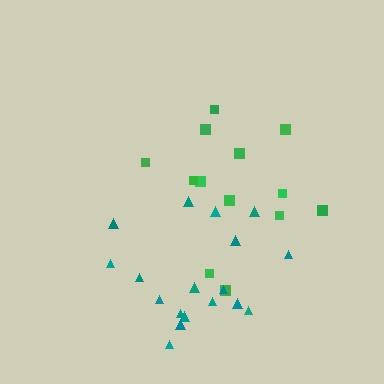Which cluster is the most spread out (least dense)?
Teal.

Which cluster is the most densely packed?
Green.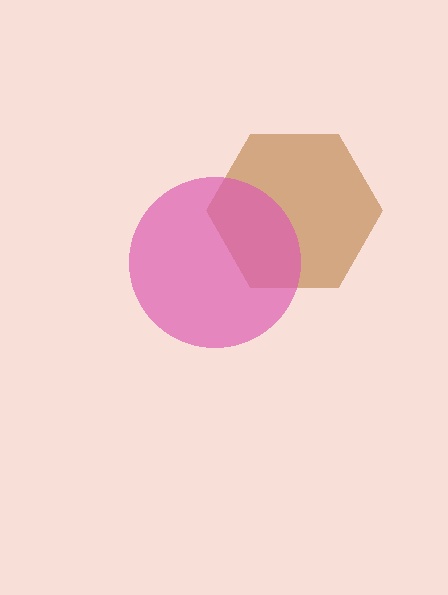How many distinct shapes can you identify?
There are 2 distinct shapes: a brown hexagon, a pink circle.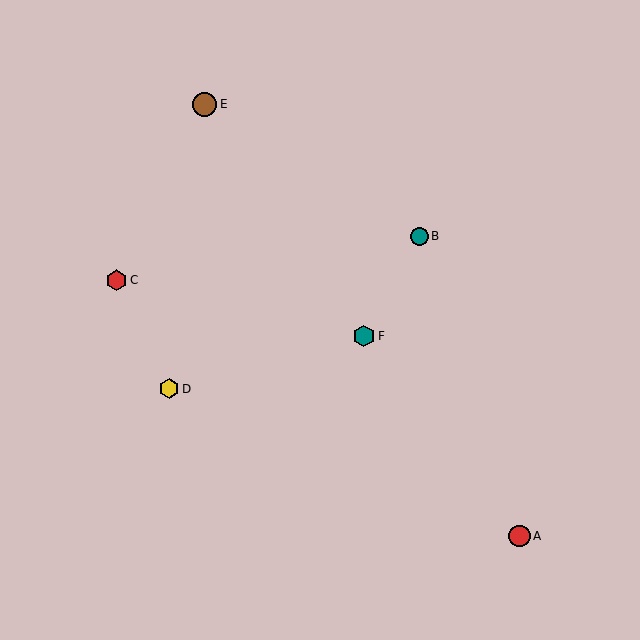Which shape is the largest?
The brown circle (labeled E) is the largest.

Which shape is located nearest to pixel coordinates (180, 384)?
The yellow hexagon (labeled D) at (169, 389) is nearest to that location.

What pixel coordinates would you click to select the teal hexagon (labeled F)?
Click at (364, 336) to select the teal hexagon F.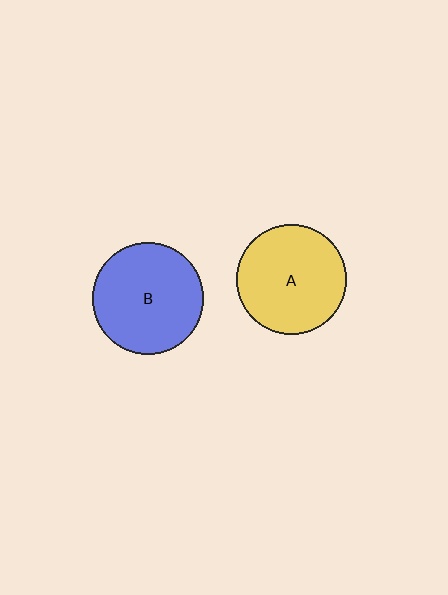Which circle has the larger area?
Circle B (blue).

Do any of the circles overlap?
No, none of the circles overlap.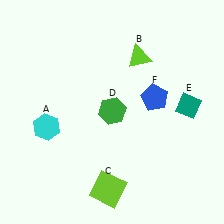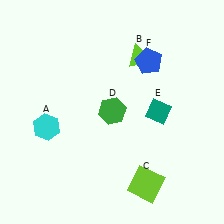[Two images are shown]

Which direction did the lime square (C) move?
The lime square (C) moved right.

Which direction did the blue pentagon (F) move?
The blue pentagon (F) moved up.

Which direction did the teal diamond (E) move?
The teal diamond (E) moved left.